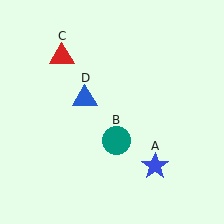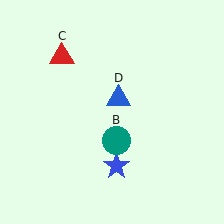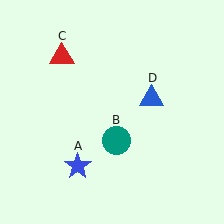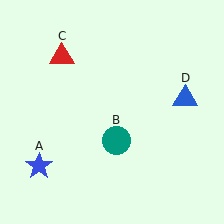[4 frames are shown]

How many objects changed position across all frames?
2 objects changed position: blue star (object A), blue triangle (object D).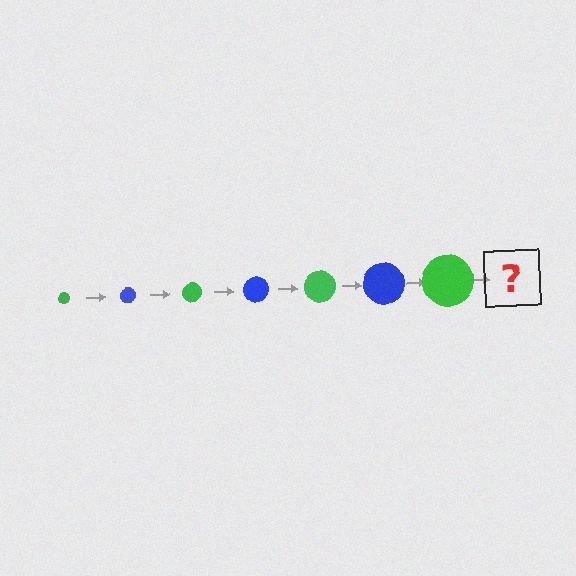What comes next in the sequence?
The next element should be a blue circle, larger than the previous one.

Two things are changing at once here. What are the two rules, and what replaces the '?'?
The two rules are that the circle grows larger each step and the color cycles through green and blue. The '?' should be a blue circle, larger than the previous one.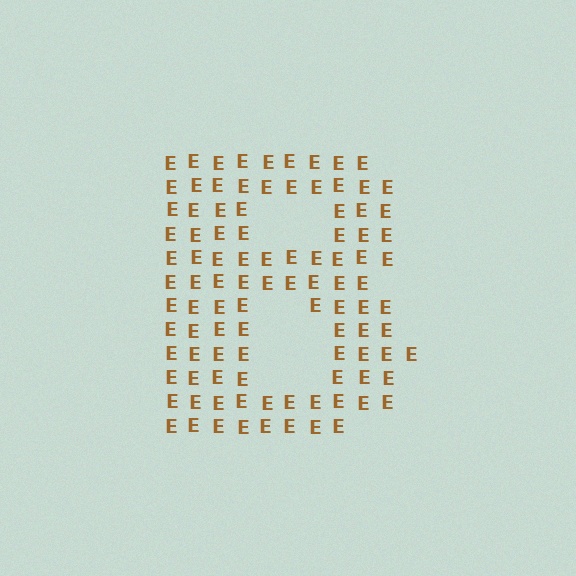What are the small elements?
The small elements are letter E's.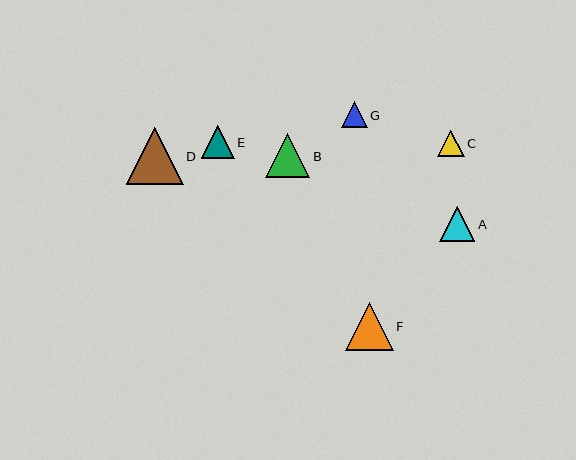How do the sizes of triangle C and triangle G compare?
Triangle C and triangle G are approximately the same size.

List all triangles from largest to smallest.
From largest to smallest: D, F, B, A, E, C, G.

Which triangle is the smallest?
Triangle G is the smallest with a size of approximately 26 pixels.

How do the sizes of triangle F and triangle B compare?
Triangle F and triangle B are approximately the same size.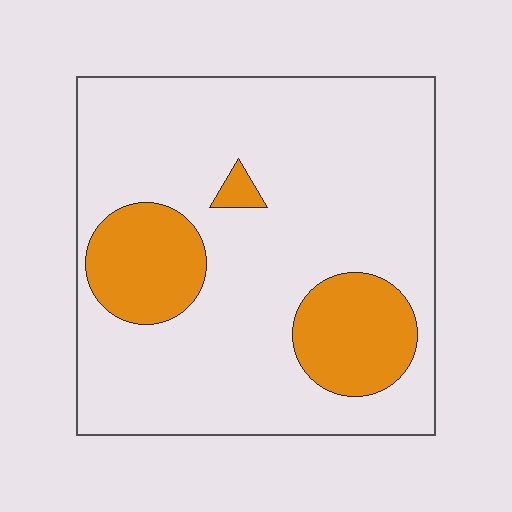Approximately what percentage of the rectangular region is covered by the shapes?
Approximately 20%.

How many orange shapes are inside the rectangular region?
3.